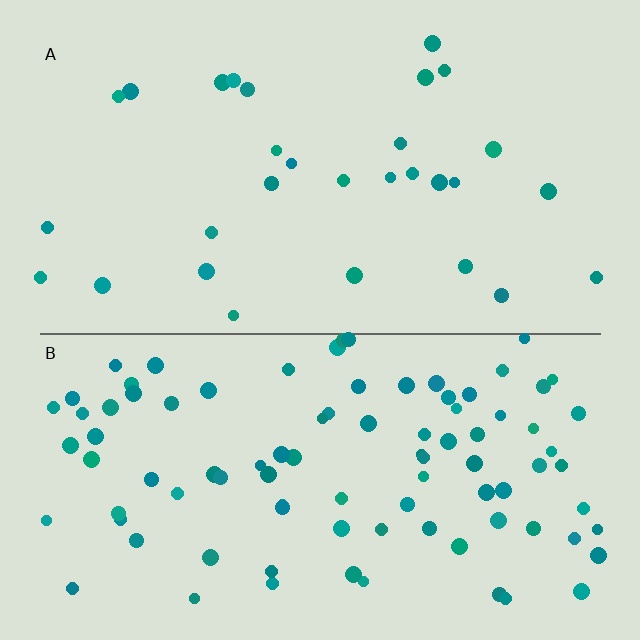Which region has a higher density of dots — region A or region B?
B (the bottom).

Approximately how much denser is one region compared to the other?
Approximately 3.1× — region B over region A.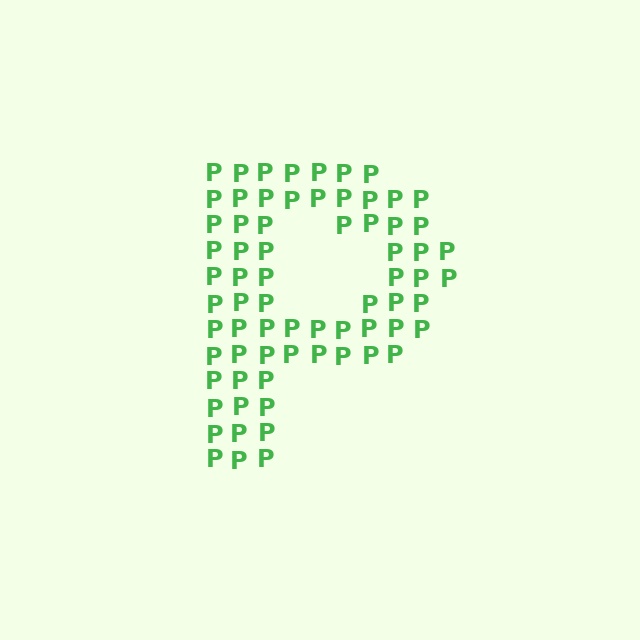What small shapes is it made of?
It is made of small letter P's.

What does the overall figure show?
The overall figure shows the letter P.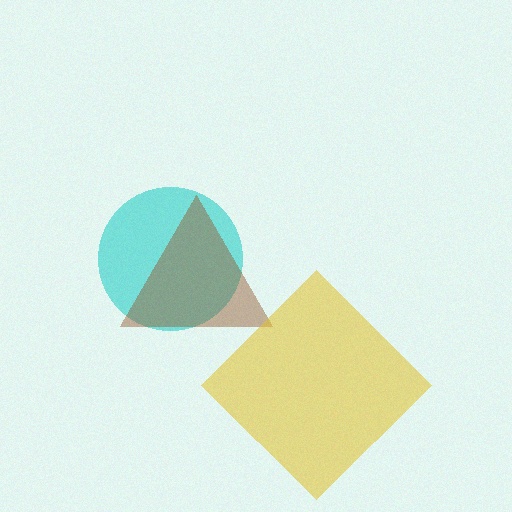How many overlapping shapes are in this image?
There are 3 overlapping shapes in the image.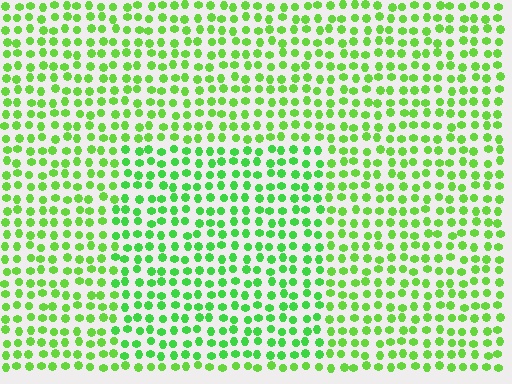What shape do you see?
I see a rectangle.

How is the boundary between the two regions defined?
The boundary is defined purely by a slight shift in hue (about 18 degrees). Spacing, size, and orientation are identical on both sides.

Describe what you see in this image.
The image is filled with small lime elements in a uniform arrangement. A rectangle-shaped region is visible where the elements are tinted to a slightly different hue, forming a subtle color boundary.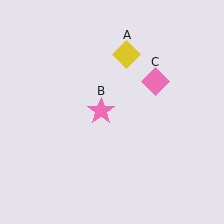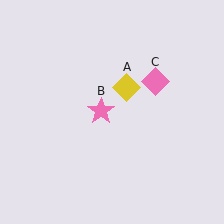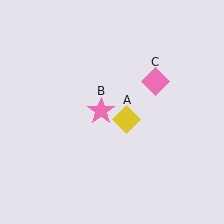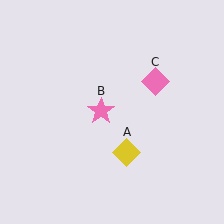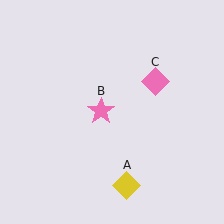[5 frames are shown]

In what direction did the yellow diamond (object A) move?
The yellow diamond (object A) moved down.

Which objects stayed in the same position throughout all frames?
Pink star (object B) and pink diamond (object C) remained stationary.